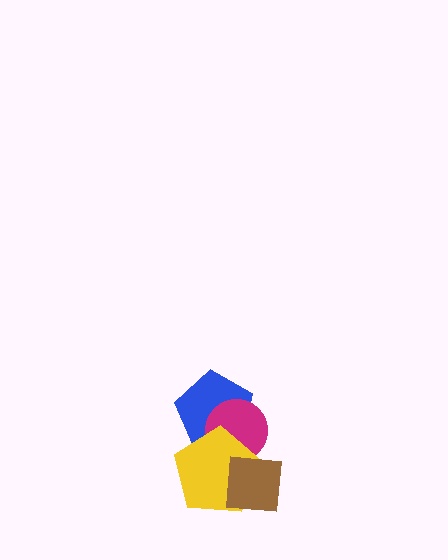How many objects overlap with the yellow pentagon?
3 objects overlap with the yellow pentagon.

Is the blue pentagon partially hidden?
Yes, it is partially covered by another shape.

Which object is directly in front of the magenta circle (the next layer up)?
The yellow pentagon is directly in front of the magenta circle.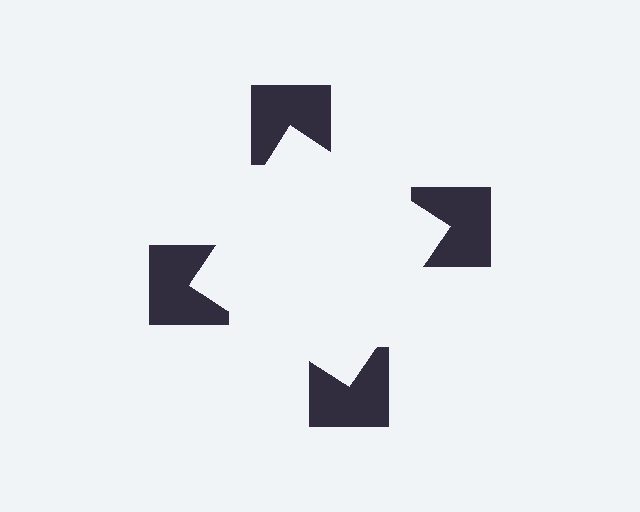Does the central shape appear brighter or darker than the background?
It typically appears slightly brighter than the background, even though no actual brightness change is drawn.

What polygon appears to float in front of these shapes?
An illusory square — its edges are inferred from the aligned wedge cuts in the notched squares, not physically drawn.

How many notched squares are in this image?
There are 4 — one at each vertex of the illusory square.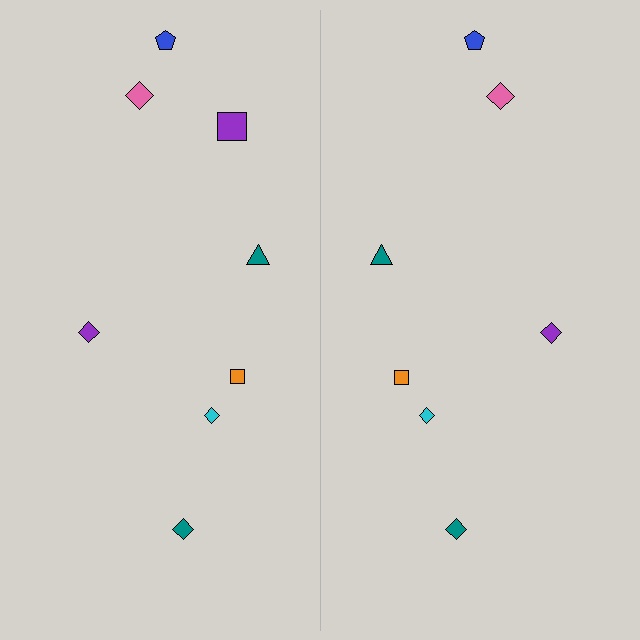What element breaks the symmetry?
A purple square is missing from the right side.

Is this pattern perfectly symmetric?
No, the pattern is not perfectly symmetric. A purple square is missing from the right side.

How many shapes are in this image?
There are 15 shapes in this image.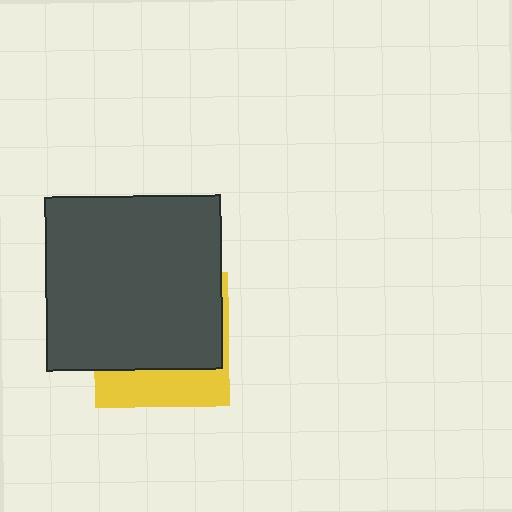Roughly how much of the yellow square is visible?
A small part of it is visible (roughly 30%).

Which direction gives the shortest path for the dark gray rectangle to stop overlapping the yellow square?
Moving up gives the shortest separation.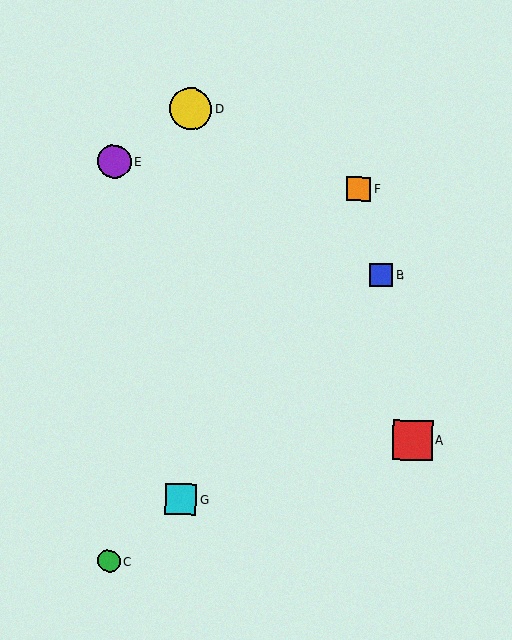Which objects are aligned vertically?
Objects D, G are aligned vertically.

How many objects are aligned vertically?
2 objects (D, G) are aligned vertically.